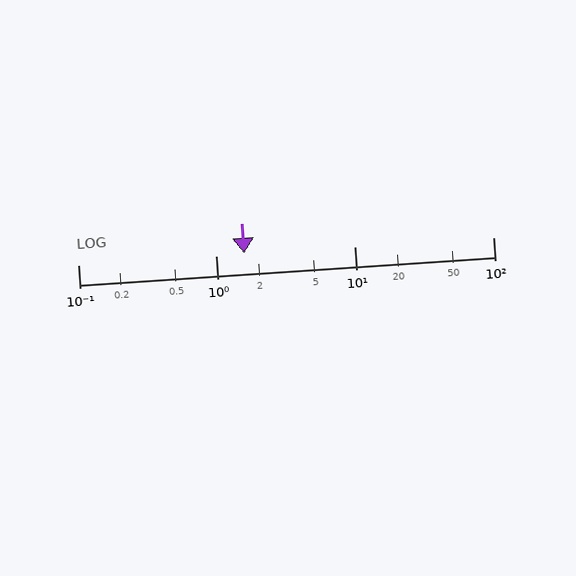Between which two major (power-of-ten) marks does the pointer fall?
The pointer is between 1 and 10.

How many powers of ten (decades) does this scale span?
The scale spans 3 decades, from 0.1 to 100.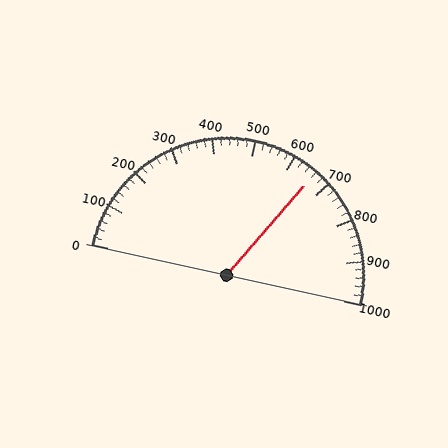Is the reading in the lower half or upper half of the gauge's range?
The reading is in the upper half of the range (0 to 1000).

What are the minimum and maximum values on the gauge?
The gauge ranges from 0 to 1000.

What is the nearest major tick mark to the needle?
The nearest major tick mark is 700.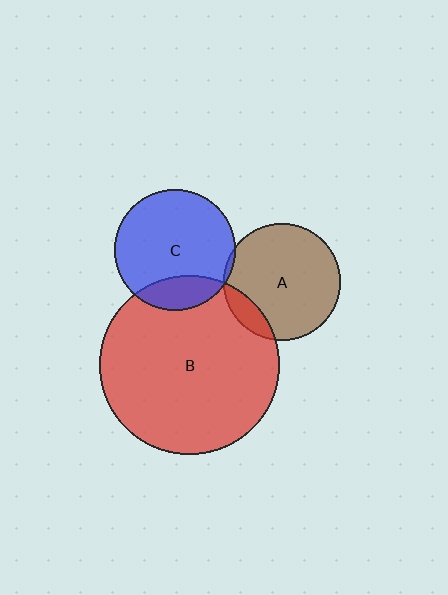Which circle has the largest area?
Circle B (red).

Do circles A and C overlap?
Yes.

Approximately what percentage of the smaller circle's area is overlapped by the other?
Approximately 5%.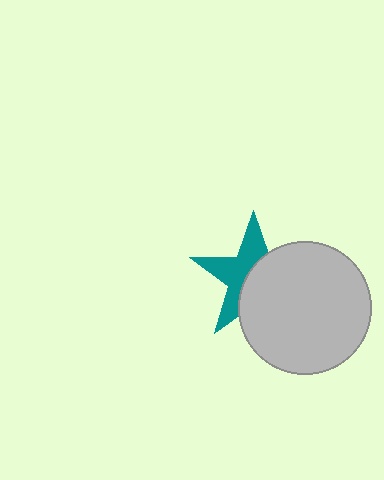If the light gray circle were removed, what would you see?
You would see the complete teal star.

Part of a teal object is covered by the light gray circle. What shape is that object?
It is a star.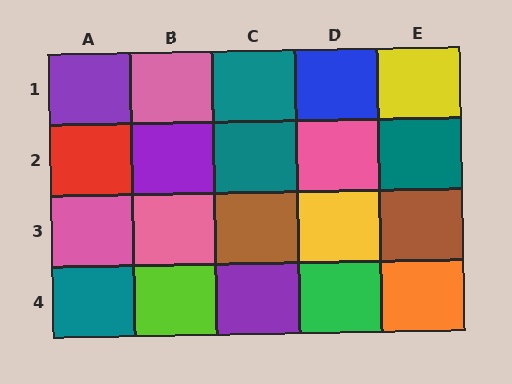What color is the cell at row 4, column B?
Lime.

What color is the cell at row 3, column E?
Brown.